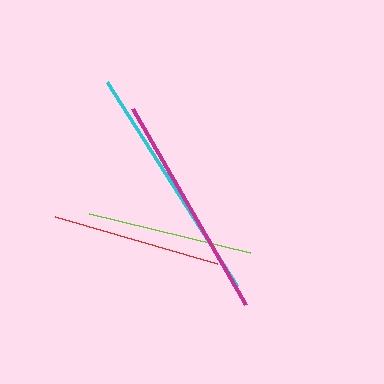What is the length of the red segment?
The red segment is approximately 168 pixels long.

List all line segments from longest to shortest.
From longest to shortest: cyan, magenta, red, lime.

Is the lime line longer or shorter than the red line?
The red line is longer than the lime line.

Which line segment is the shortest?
The lime line is the shortest at approximately 166 pixels.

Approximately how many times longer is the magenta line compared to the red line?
The magenta line is approximately 1.3 times the length of the red line.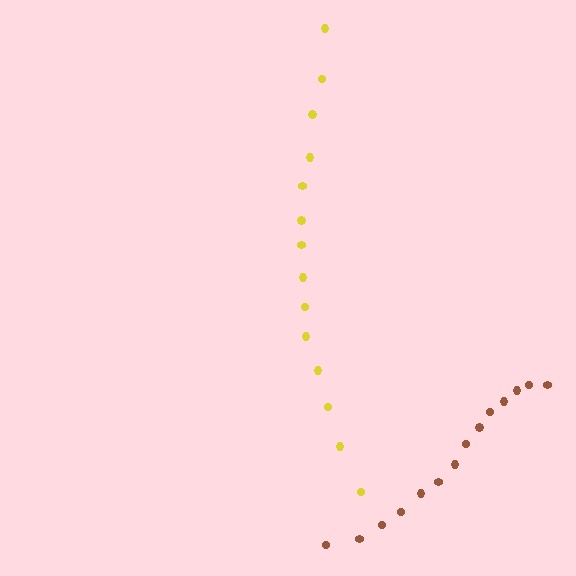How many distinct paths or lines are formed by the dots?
There are 2 distinct paths.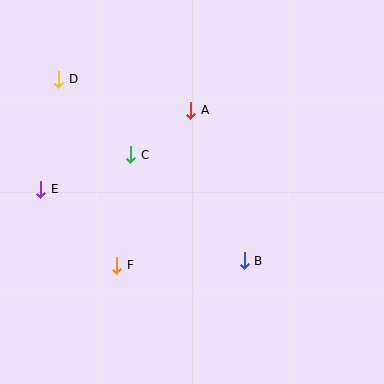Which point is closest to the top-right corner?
Point A is closest to the top-right corner.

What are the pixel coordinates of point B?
Point B is at (244, 261).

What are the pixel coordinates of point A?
Point A is at (191, 110).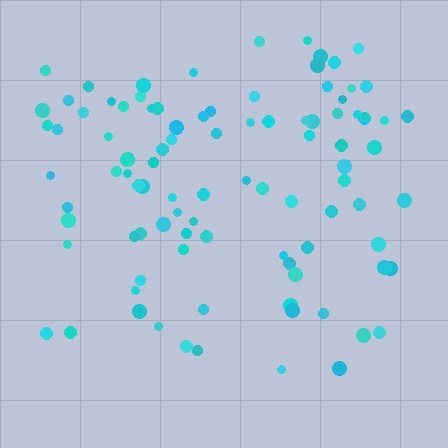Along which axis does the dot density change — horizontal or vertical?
Vertical.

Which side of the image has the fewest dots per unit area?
The bottom.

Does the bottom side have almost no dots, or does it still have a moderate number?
Still a moderate number, just noticeably fewer than the top.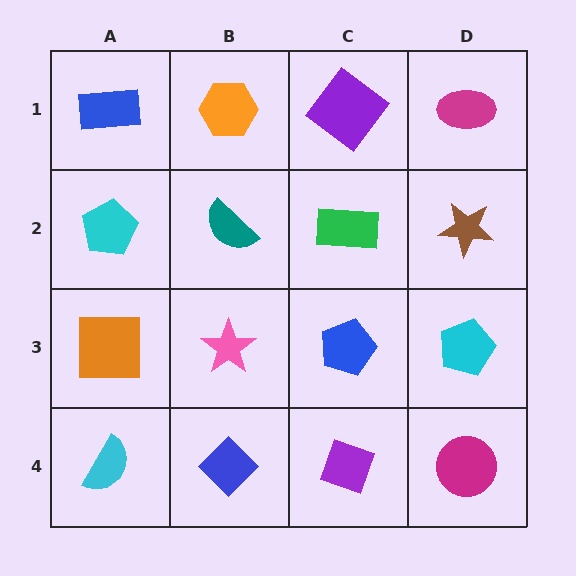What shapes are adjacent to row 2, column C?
A purple diamond (row 1, column C), a blue pentagon (row 3, column C), a teal semicircle (row 2, column B), a brown star (row 2, column D).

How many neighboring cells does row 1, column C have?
3.